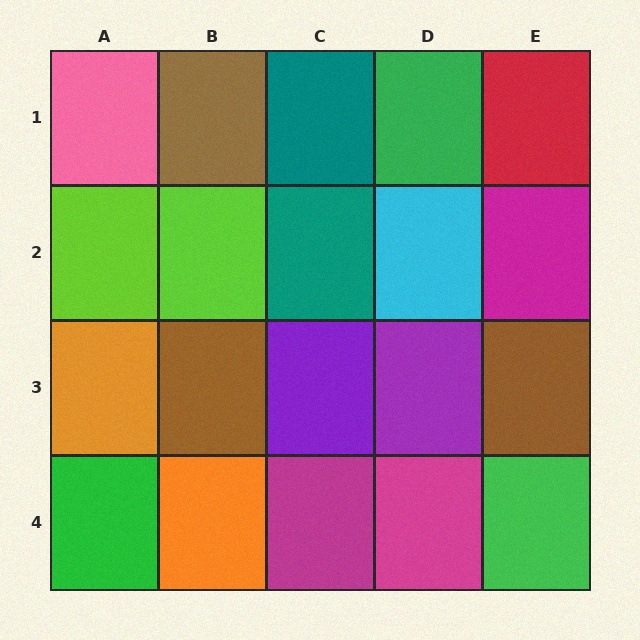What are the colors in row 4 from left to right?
Green, orange, magenta, magenta, green.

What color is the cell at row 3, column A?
Orange.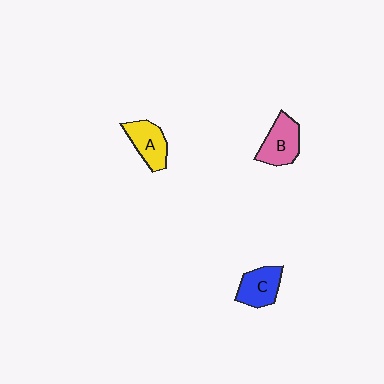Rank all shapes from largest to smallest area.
From largest to smallest: B (pink), A (yellow), C (blue).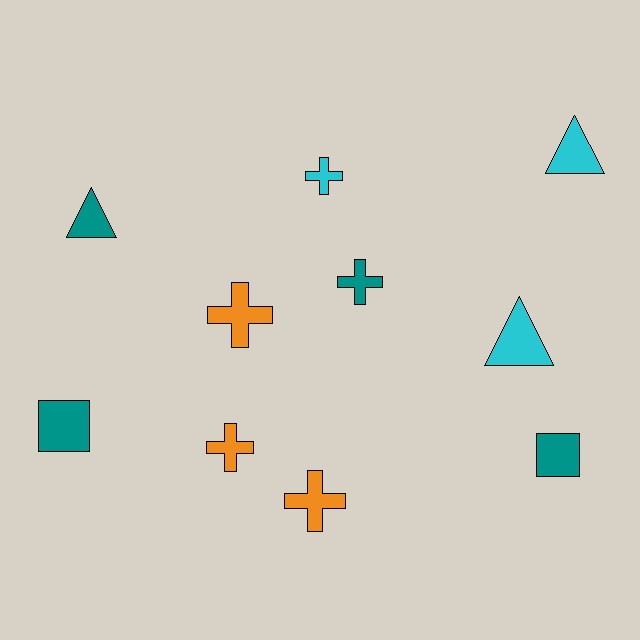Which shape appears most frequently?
Cross, with 5 objects.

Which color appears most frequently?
Teal, with 4 objects.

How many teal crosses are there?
There is 1 teal cross.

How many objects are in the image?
There are 10 objects.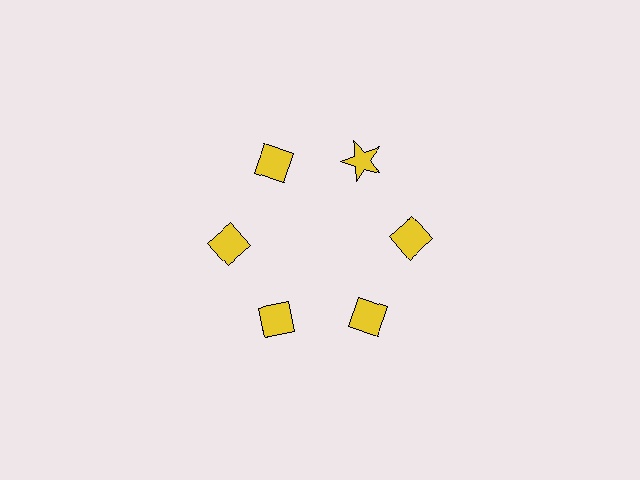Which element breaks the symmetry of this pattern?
The yellow star at roughly the 1 o'clock position breaks the symmetry. All other shapes are yellow diamonds.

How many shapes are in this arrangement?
There are 6 shapes arranged in a ring pattern.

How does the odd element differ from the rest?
It has a different shape: star instead of diamond.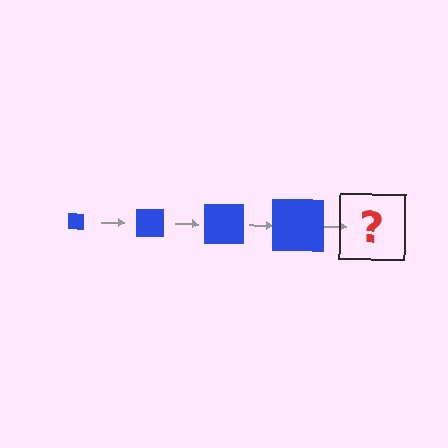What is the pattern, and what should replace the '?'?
The pattern is that the square gets progressively larger each step. The '?' should be a blue square, larger than the previous one.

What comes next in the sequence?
The next element should be a blue square, larger than the previous one.